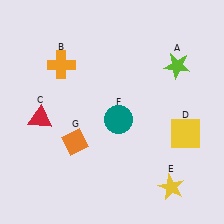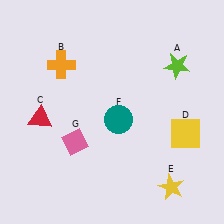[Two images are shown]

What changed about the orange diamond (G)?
In Image 1, G is orange. In Image 2, it changed to pink.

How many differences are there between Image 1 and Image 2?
There is 1 difference between the two images.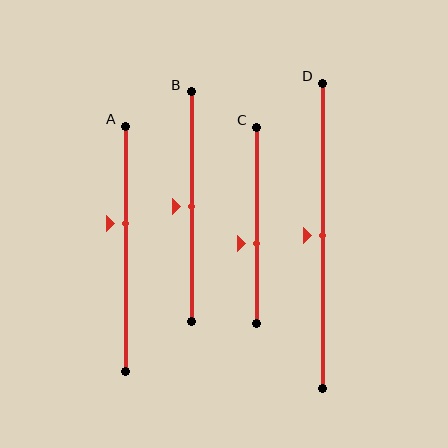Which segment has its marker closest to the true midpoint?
Segment B has its marker closest to the true midpoint.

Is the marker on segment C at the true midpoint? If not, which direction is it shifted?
No, the marker on segment C is shifted downward by about 9% of the segment length.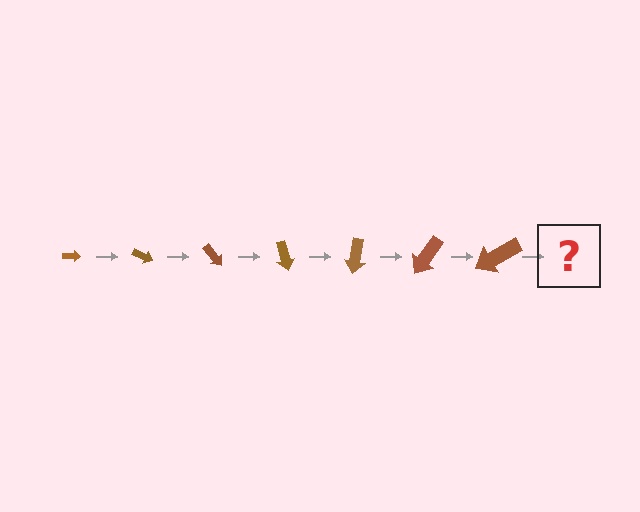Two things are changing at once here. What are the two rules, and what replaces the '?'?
The two rules are that the arrow grows larger each step and it rotates 25 degrees each step. The '?' should be an arrow, larger than the previous one and rotated 175 degrees from the start.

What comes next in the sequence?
The next element should be an arrow, larger than the previous one and rotated 175 degrees from the start.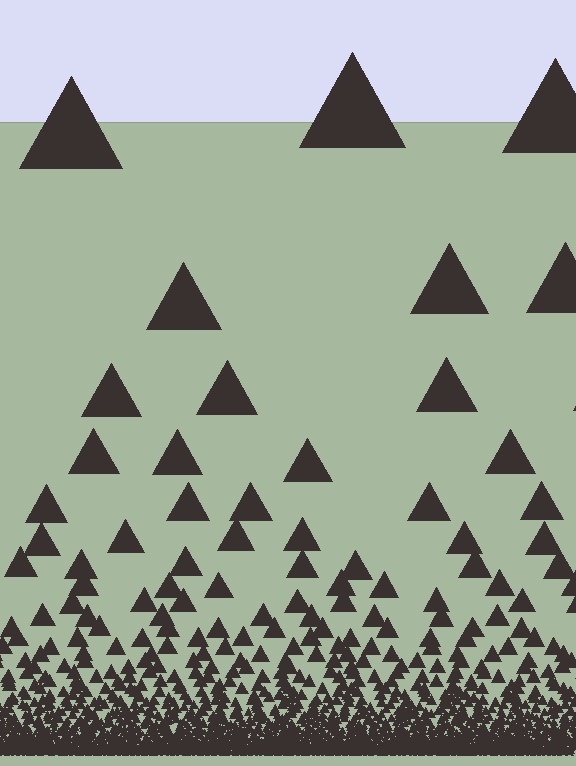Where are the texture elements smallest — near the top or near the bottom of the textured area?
Near the bottom.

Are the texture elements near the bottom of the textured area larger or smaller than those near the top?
Smaller. The gradient is inverted — elements near the bottom are smaller and denser.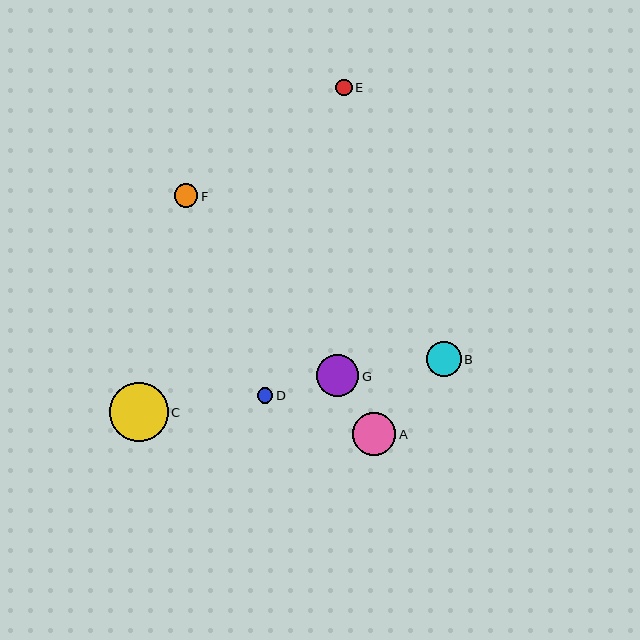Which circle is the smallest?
Circle D is the smallest with a size of approximately 15 pixels.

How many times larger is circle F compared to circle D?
Circle F is approximately 1.5 times the size of circle D.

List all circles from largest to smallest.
From largest to smallest: C, A, G, B, F, E, D.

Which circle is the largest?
Circle C is the largest with a size of approximately 58 pixels.